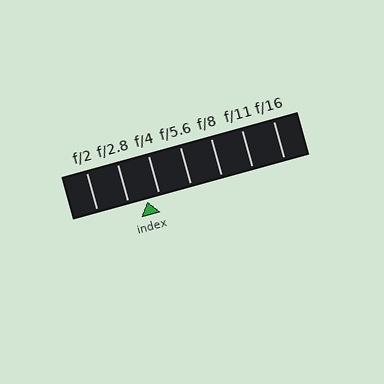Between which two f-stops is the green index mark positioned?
The index mark is between f/2.8 and f/4.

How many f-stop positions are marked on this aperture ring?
There are 7 f-stop positions marked.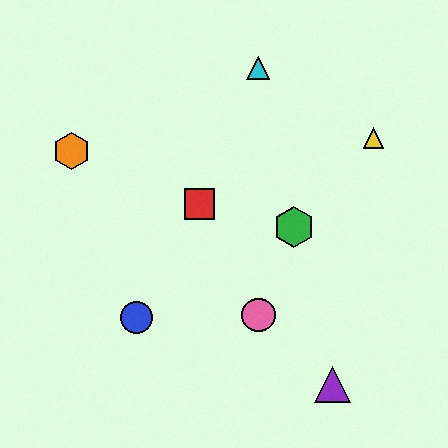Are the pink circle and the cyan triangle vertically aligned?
Yes, both are at x≈258.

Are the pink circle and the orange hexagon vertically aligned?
No, the pink circle is at x≈258 and the orange hexagon is at x≈72.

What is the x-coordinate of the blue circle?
The blue circle is at x≈137.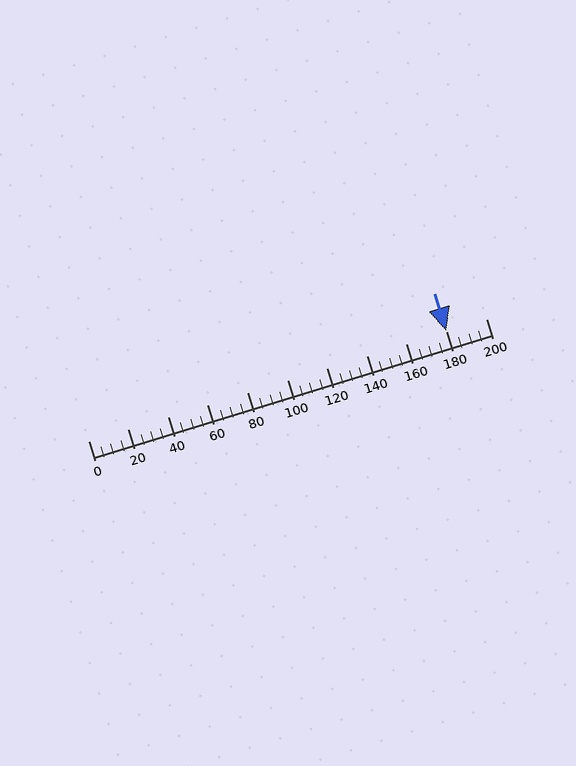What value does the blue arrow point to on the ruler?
The blue arrow points to approximately 180.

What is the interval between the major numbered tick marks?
The major tick marks are spaced 20 units apart.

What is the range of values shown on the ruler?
The ruler shows values from 0 to 200.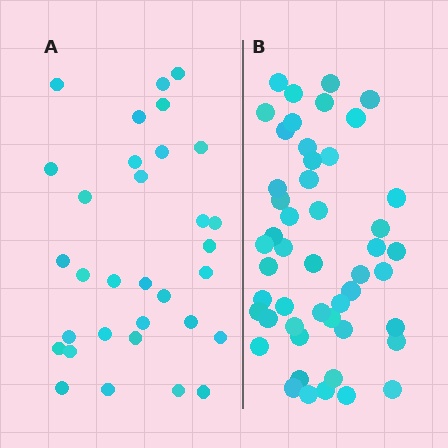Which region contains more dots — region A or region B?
Region B (the right region) has more dots.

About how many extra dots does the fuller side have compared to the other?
Region B has approximately 15 more dots than region A.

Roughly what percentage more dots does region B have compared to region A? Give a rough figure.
About 55% more.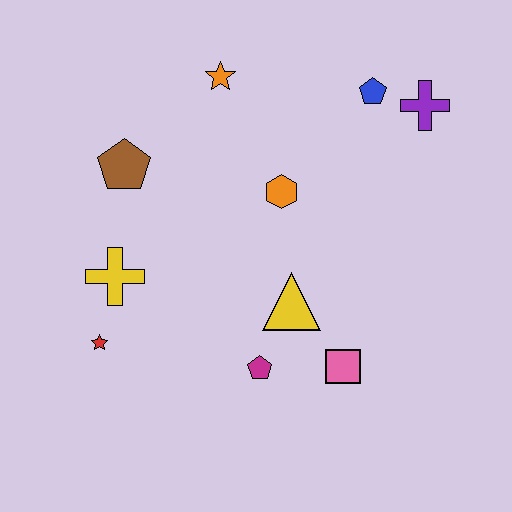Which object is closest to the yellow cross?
The red star is closest to the yellow cross.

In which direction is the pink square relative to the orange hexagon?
The pink square is below the orange hexagon.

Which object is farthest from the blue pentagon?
The red star is farthest from the blue pentagon.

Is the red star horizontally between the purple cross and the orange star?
No